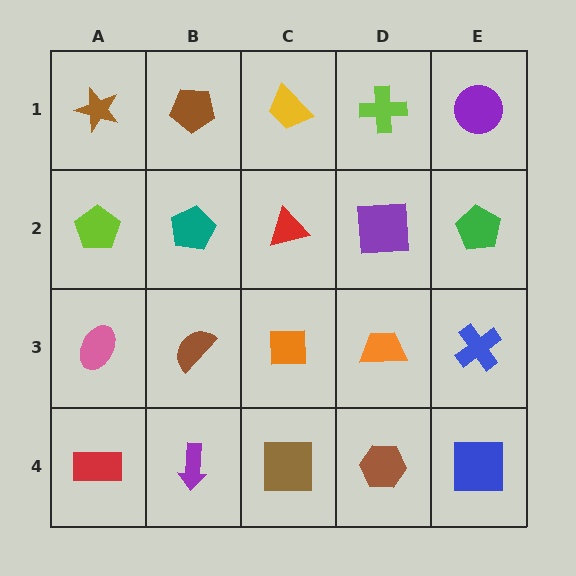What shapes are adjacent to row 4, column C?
An orange square (row 3, column C), a purple arrow (row 4, column B), a brown hexagon (row 4, column D).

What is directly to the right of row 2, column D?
A green pentagon.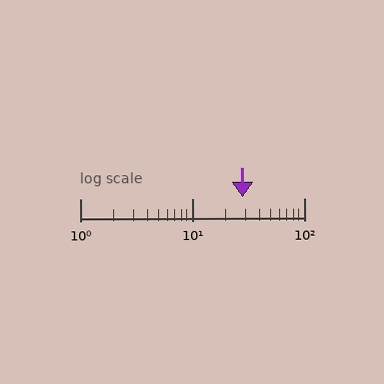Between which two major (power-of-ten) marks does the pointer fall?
The pointer is between 10 and 100.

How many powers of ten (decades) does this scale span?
The scale spans 2 decades, from 1 to 100.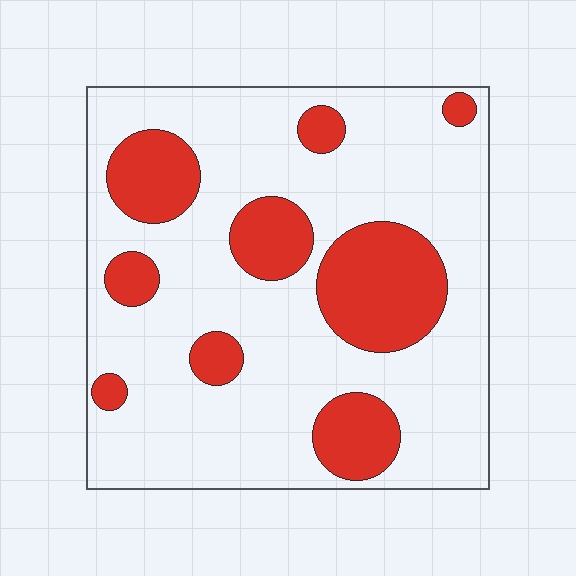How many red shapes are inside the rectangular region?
9.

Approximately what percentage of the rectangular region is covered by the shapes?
Approximately 25%.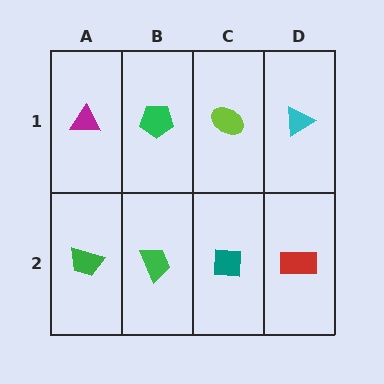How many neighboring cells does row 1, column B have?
3.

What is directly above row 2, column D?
A cyan triangle.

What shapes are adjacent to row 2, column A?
A magenta triangle (row 1, column A), a green trapezoid (row 2, column B).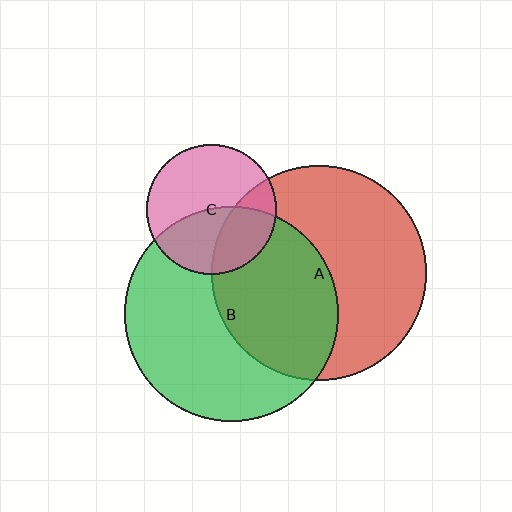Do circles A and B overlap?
Yes.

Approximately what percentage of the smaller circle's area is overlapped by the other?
Approximately 45%.